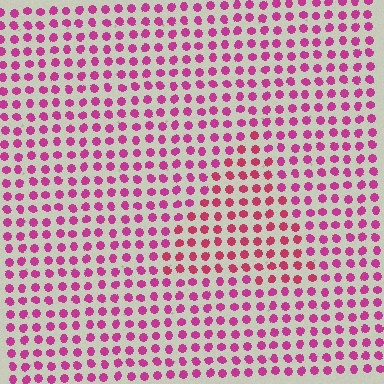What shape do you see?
I see a triangle.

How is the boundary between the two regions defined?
The boundary is defined purely by a slight shift in hue (about 21 degrees). Spacing, size, and orientation are identical on both sides.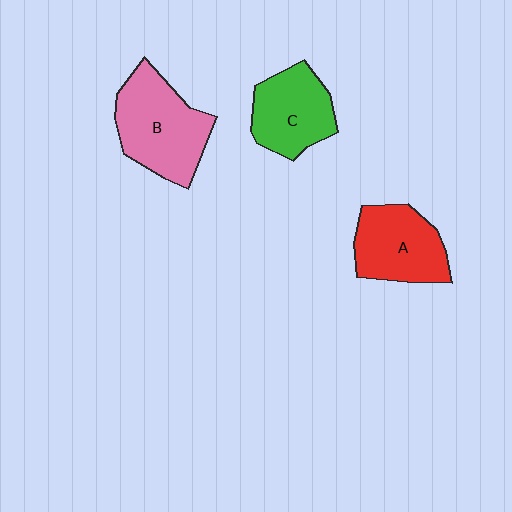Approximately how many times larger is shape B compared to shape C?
Approximately 1.3 times.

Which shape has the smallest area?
Shape C (green).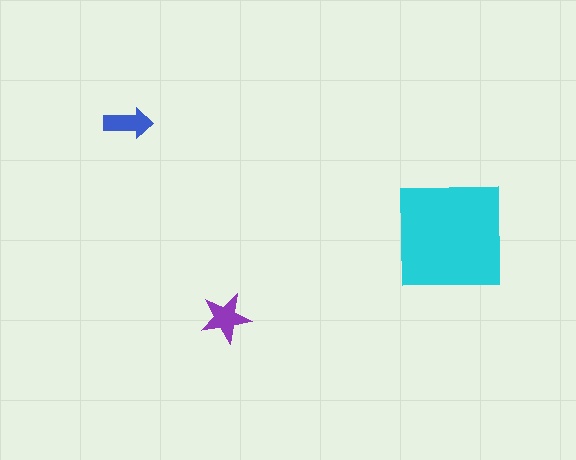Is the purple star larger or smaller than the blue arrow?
Larger.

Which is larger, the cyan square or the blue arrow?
The cyan square.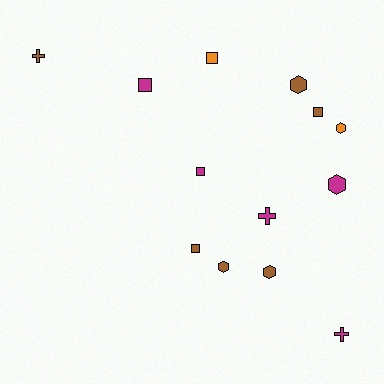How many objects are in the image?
There are 13 objects.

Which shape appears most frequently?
Square, with 5 objects.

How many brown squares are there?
There are 2 brown squares.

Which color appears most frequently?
Brown, with 6 objects.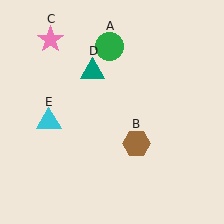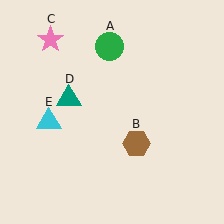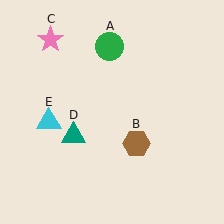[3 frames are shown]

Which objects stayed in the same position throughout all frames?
Green circle (object A) and brown hexagon (object B) and pink star (object C) and cyan triangle (object E) remained stationary.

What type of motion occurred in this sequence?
The teal triangle (object D) rotated counterclockwise around the center of the scene.